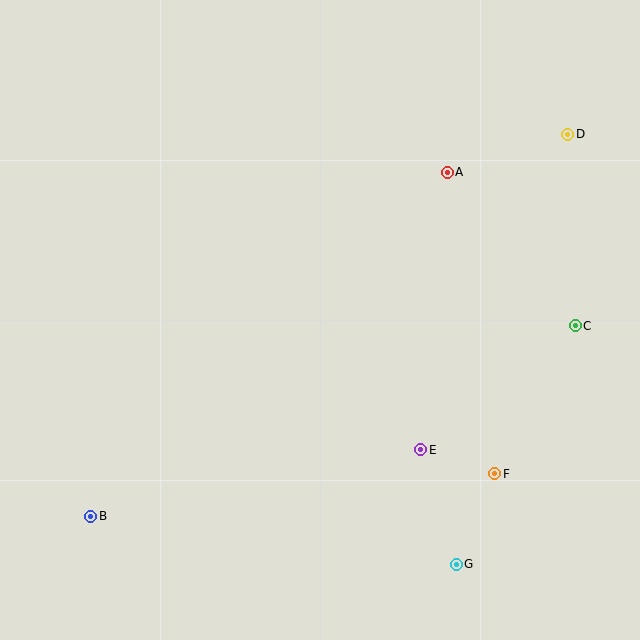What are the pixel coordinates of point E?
Point E is at (421, 450).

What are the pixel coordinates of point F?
Point F is at (495, 474).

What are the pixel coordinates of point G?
Point G is at (456, 564).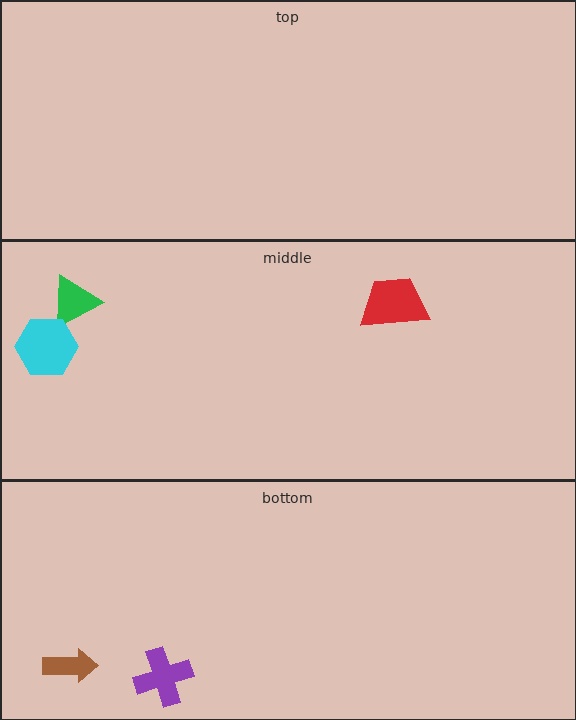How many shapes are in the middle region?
3.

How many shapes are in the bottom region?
2.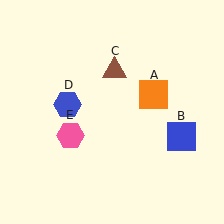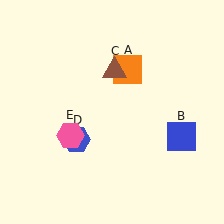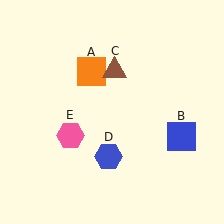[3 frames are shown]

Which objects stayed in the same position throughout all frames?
Blue square (object B) and brown triangle (object C) and pink hexagon (object E) remained stationary.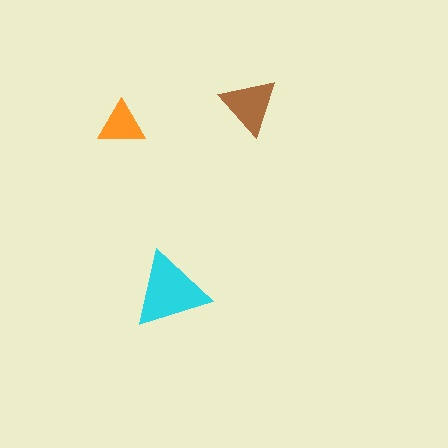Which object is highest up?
The brown triangle is topmost.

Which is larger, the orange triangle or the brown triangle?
The brown one.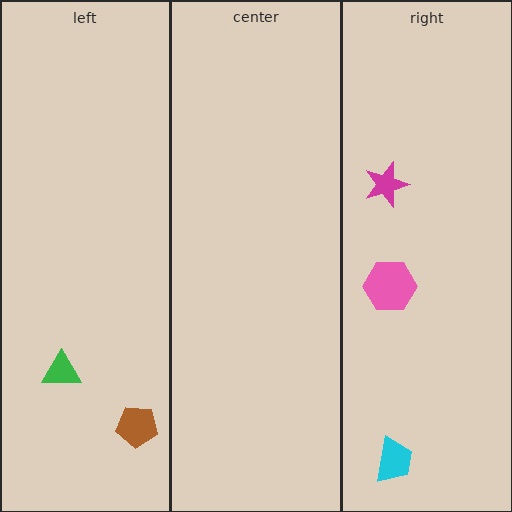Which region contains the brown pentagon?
The left region.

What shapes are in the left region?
The brown pentagon, the green triangle.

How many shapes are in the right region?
3.